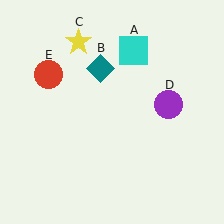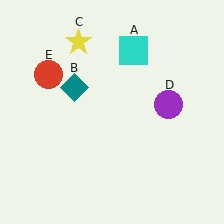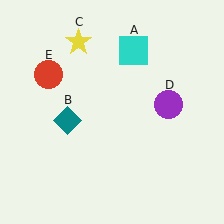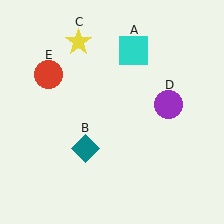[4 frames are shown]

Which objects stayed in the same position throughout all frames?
Cyan square (object A) and yellow star (object C) and purple circle (object D) and red circle (object E) remained stationary.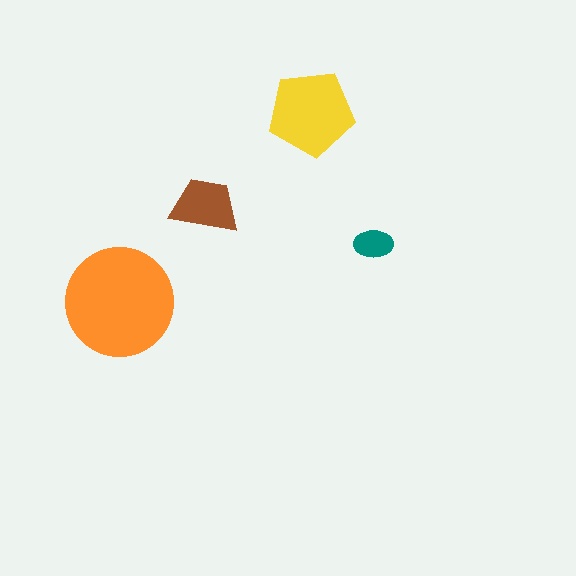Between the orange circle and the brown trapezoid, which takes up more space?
The orange circle.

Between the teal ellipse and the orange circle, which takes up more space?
The orange circle.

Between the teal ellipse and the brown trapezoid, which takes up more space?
The brown trapezoid.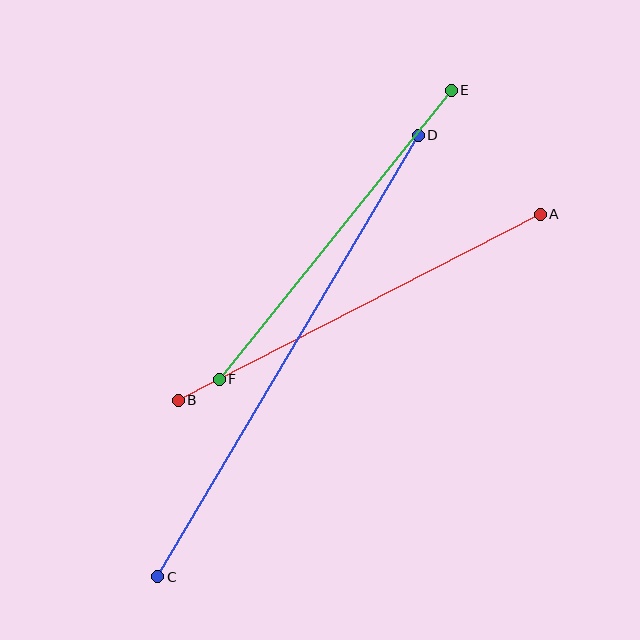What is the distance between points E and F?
The distance is approximately 371 pixels.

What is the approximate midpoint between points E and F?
The midpoint is at approximately (335, 235) pixels.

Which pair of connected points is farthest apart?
Points C and D are farthest apart.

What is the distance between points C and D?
The distance is approximately 513 pixels.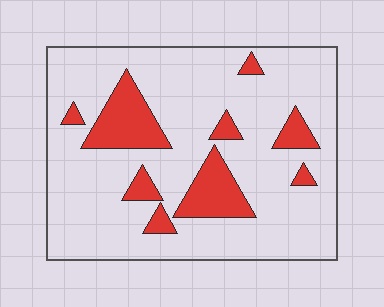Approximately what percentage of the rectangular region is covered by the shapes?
Approximately 20%.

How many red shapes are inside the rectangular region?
9.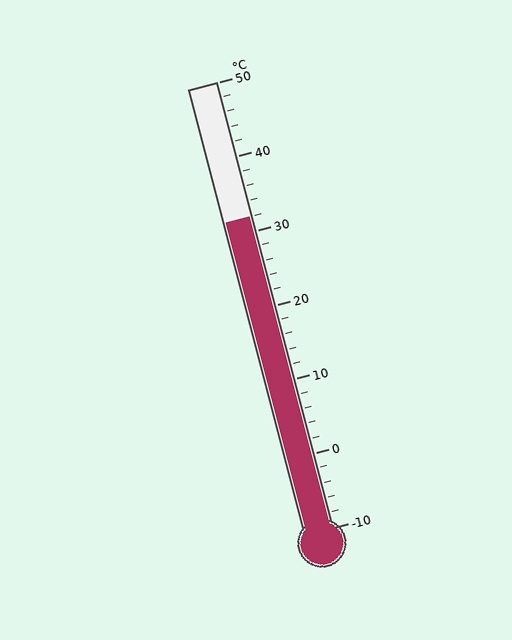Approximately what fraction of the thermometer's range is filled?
The thermometer is filled to approximately 70% of its range.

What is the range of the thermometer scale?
The thermometer scale ranges from -10°C to 50°C.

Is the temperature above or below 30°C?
The temperature is above 30°C.